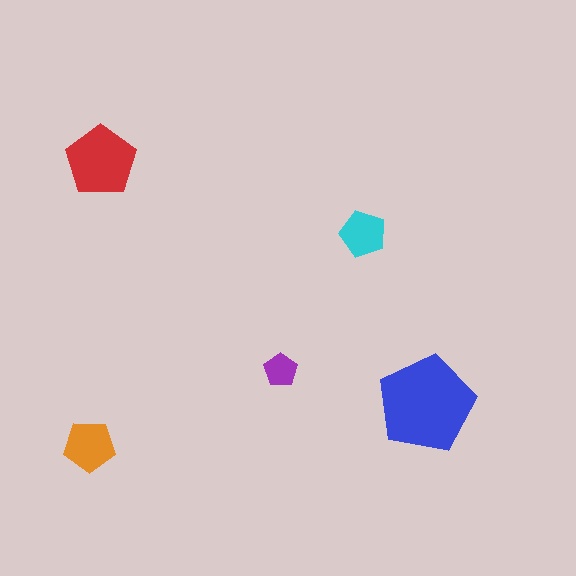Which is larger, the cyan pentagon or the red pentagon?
The red one.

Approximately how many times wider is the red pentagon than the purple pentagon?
About 2 times wider.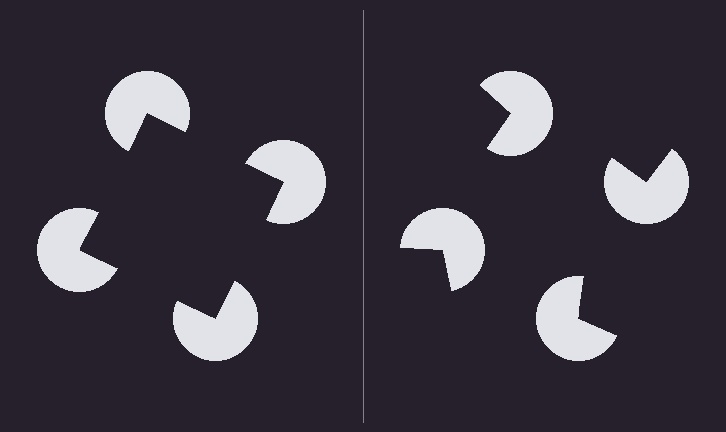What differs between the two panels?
The pac-man discs are positioned identically on both sides; only the wedge orientations differ. On the left they align to a square; on the right they are misaligned.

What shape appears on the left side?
An illusory square.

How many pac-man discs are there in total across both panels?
8 — 4 on each side.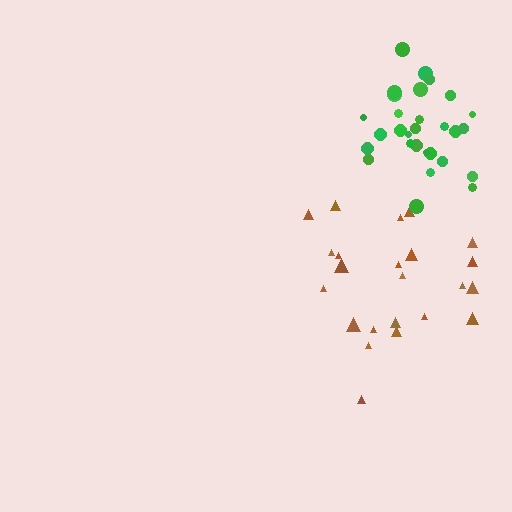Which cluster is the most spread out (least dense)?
Brown.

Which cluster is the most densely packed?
Green.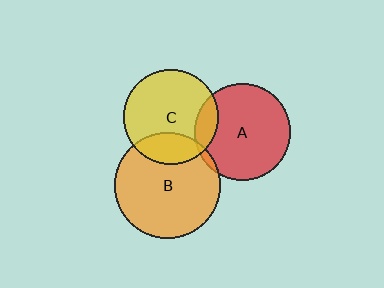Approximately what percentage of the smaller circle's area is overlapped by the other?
Approximately 15%.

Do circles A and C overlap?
Yes.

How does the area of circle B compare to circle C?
Approximately 1.3 times.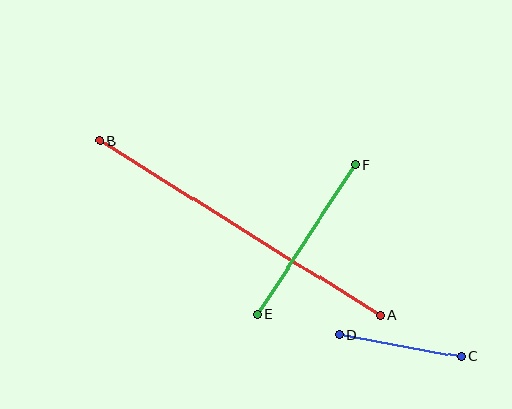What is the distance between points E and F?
The distance is approximately 178 pixels.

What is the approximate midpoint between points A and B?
The midpoint is at approximately (240, 228) pixels.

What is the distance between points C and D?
The distance is approximately 124 pixels.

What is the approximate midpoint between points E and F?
The midpoint is at approximately (306, 239) pixels.